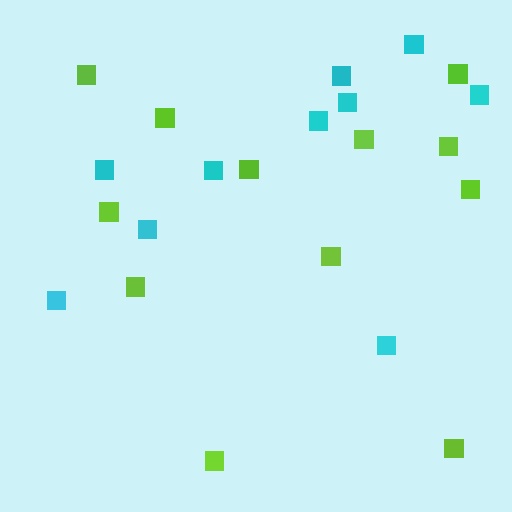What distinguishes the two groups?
There are 2 groups: one group of lime squares (12) and one group of cyan squares (10).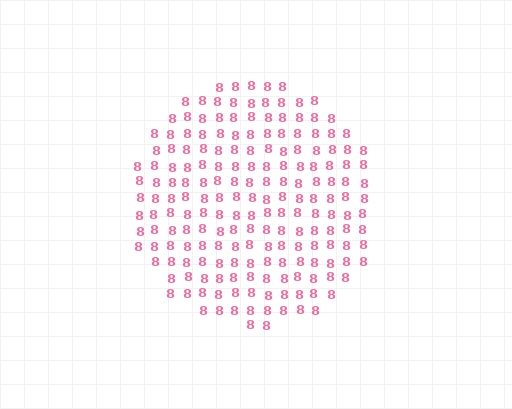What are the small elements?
The small elements are digit 8's.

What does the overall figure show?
The overall figure shows a circle.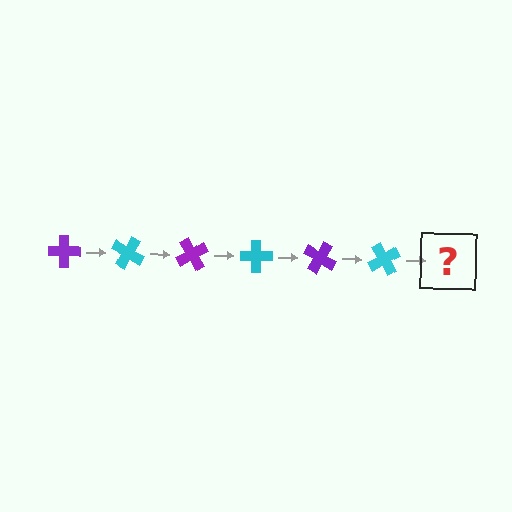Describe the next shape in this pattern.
It should be a purple cross, rotated 180 degrees from the start.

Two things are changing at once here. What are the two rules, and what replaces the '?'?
The two rules are that it rotates 30 degrees each step and the color cycles through purple and cyan. The '?' should be a purple cross, rotated 180 degrees from the start.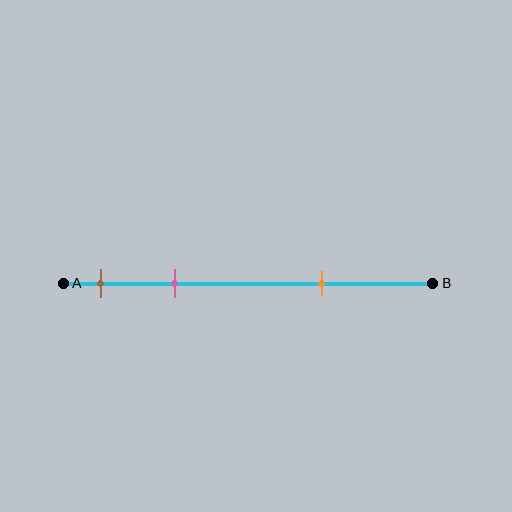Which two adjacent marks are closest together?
The brown and pink marks are the closest adjacent pair.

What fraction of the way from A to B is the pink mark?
The pink mark is approximately 30% (0.3) of the way from A to B.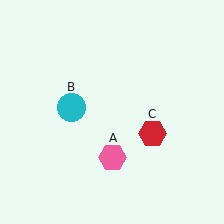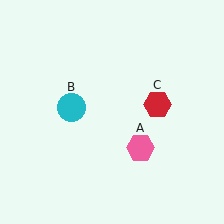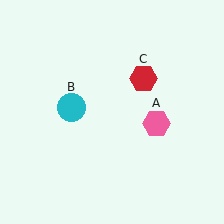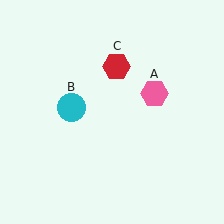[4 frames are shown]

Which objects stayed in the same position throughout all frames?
Cyan circle (object B) remained stationary.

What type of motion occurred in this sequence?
The pink hexagon (object A), red hexagon (object C) rotated counterclockwise around the center of the scene.